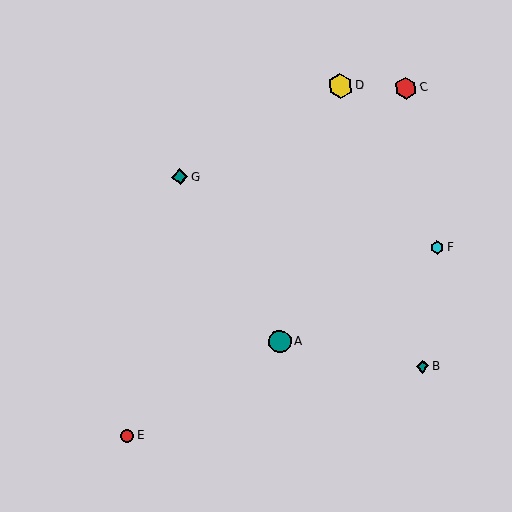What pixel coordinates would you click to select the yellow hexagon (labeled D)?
Click at (340, 86) to select the yellow hexagon D.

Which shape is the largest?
The yellow hexagon (labeled D) is the largest.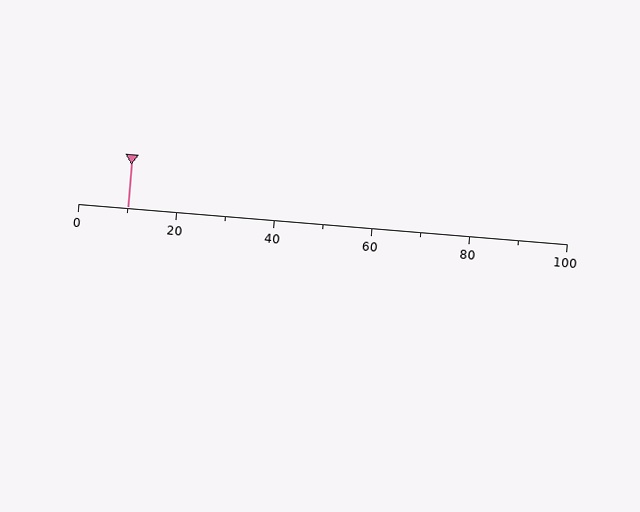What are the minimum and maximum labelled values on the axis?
The axis runs from 0 to 100.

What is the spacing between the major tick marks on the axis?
The major ticks are spaced 20 apart.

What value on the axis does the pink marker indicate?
The marker indicates approximately 10.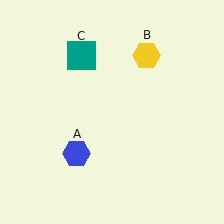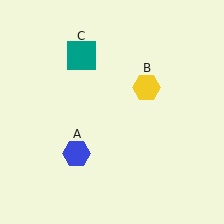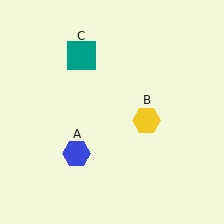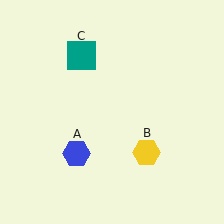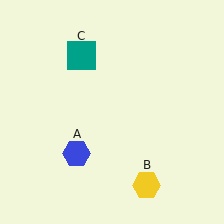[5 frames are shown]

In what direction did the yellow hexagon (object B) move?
The yellow hexagon (object B) moved down.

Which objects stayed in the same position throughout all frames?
Blue hexagon (object A) and teal square (object C) remained stationary.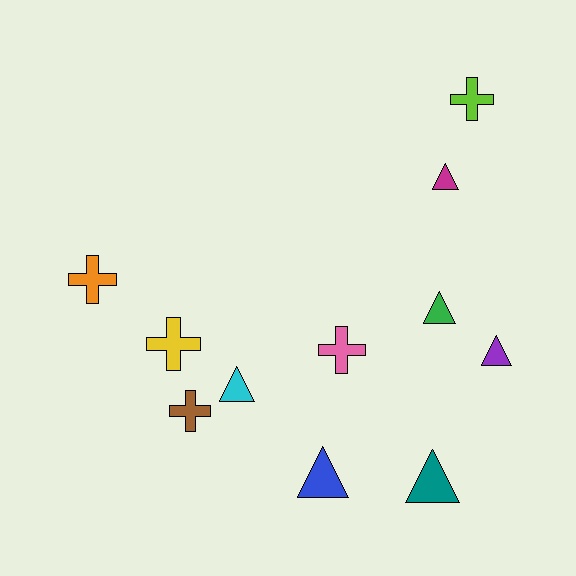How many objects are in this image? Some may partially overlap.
There are 11 objects.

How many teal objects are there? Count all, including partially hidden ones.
There is 1 teal object.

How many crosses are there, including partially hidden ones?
There are 5 crosses.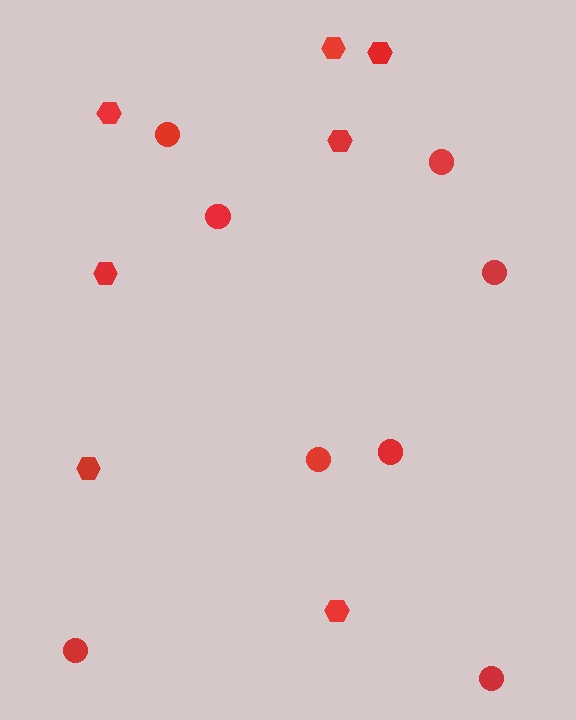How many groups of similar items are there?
There are 2 groups: one group of hexagons (7) and one group of circles (8).